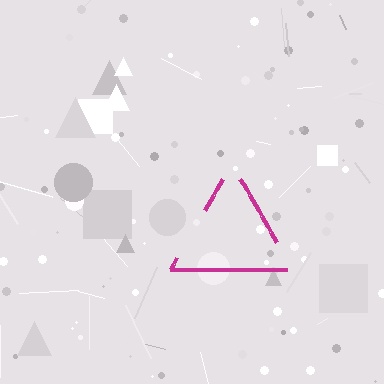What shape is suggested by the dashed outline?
The dashed outline suggests a triangle.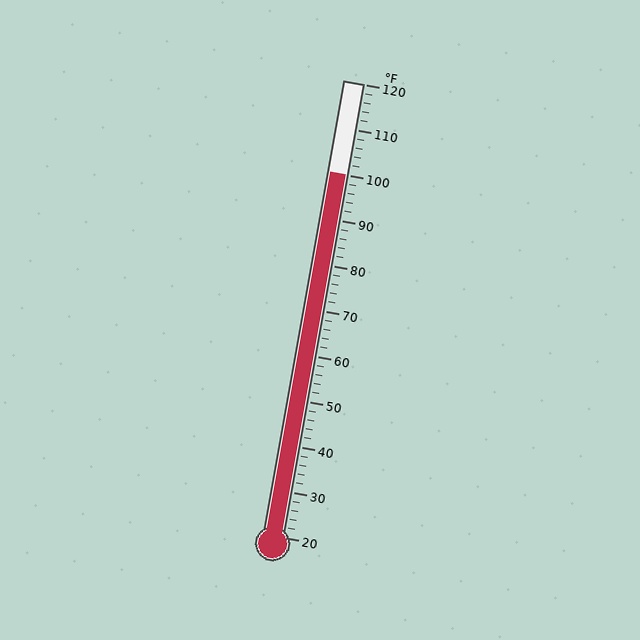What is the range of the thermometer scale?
The thermometer scale ranges from 20°F to 120°F.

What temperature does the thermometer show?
The thermometer shows approximately 100°F.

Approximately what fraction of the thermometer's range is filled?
The thermometer is filled to approximately 80% of its range.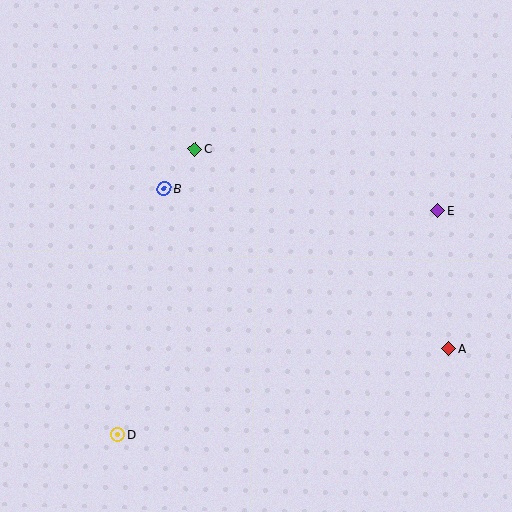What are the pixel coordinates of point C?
Point C is at (195, 149).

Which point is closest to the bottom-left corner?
Point D is closest to the bottom-left corner.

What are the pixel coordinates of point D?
Point D is at (118, 435).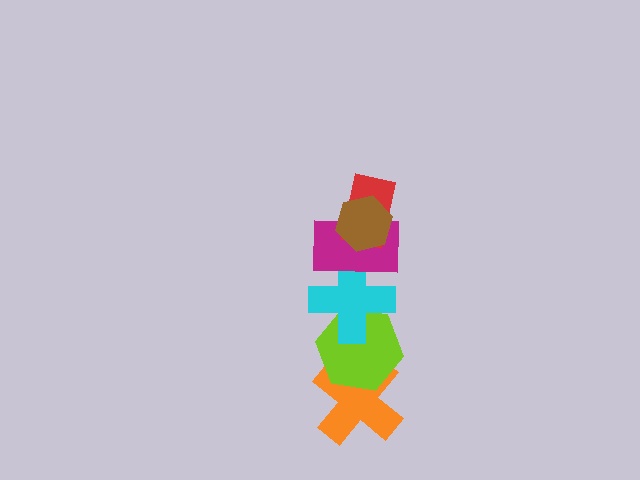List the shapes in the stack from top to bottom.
From top to bottom: the brown hexagon, the red rectangle, the magenta rectangle, the cyan cross, the lime hexagon, the orange cross.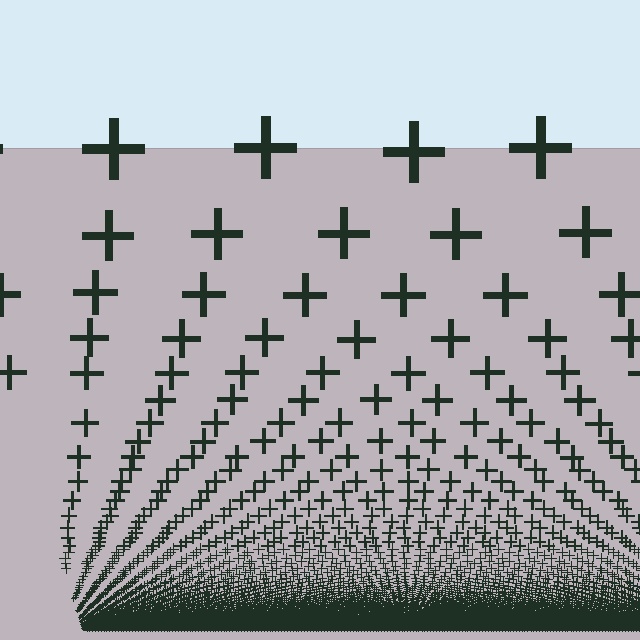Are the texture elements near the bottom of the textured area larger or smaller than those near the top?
Smaller. The gradient is inverted — elements near the bottom are smaller and denser.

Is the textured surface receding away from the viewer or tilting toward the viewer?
The surface appears to tilt toward the viewer. Texture elements get larger and sparser toward the top.